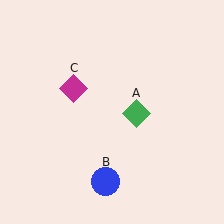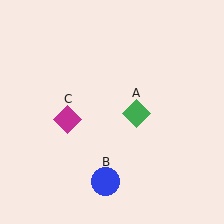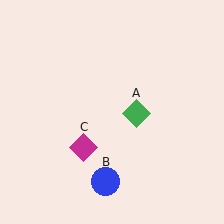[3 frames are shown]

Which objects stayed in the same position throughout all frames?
Green diamond (object A) and blue circle (object B) remained stationary.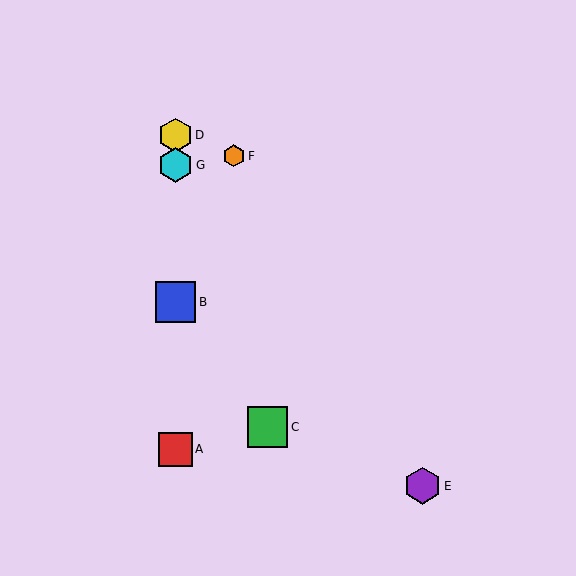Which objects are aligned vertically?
Objects A, B, D, G are aligned vertically.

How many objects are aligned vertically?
4 objects (A, B, D, G) are aligned vertically.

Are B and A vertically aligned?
Yes, both are at x≈175.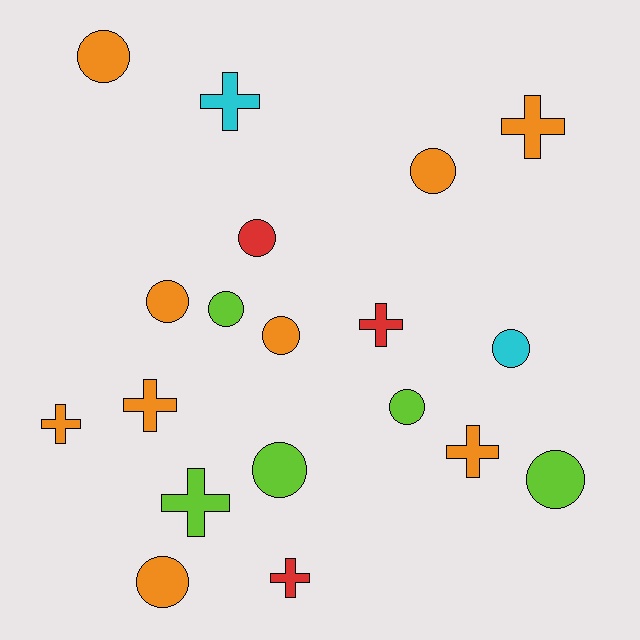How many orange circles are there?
There are 5 orange circles.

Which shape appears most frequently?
Circle, with 11 objects.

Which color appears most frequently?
Orange, with 9 objects.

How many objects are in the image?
There are 19 objects.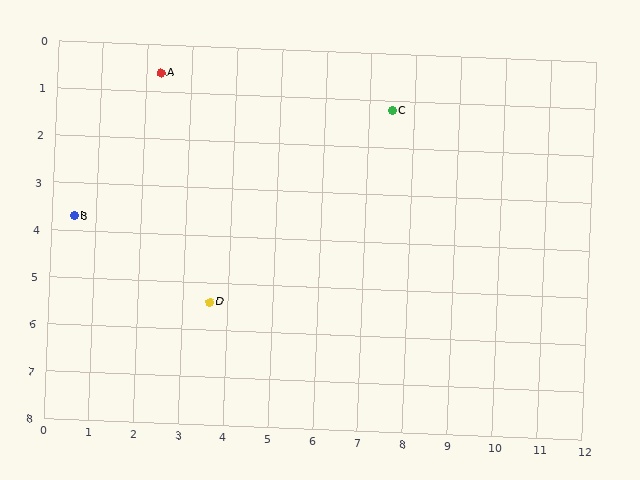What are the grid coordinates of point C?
Point C is at approximately (7.5, 1.2).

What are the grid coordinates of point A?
Point A is at approximately (2.3, 0.6).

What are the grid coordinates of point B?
Point B is at approximately (0.5, 3.7).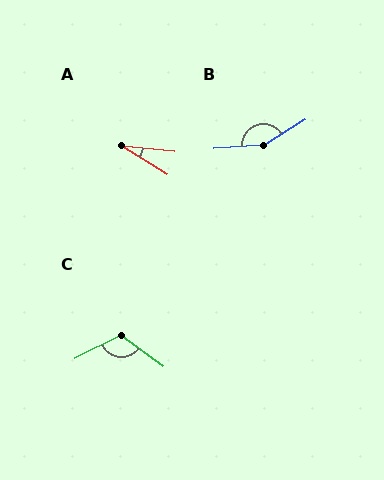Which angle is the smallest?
A, at approximately 26 degrees.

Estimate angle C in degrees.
Approximately 117 degrees.